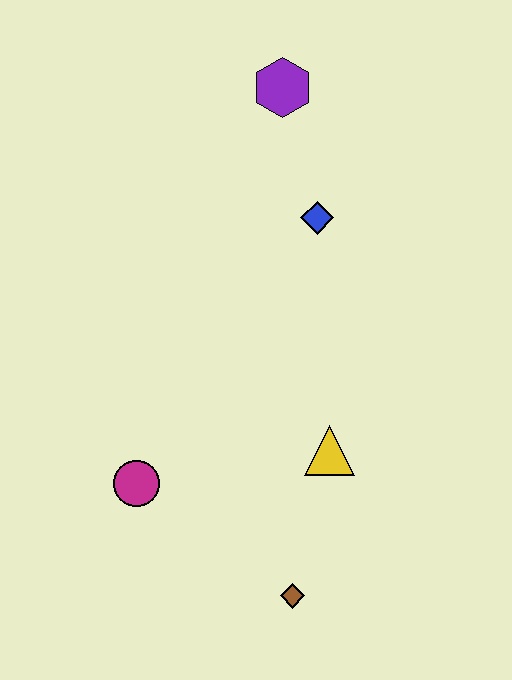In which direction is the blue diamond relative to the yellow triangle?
The blue diamond is above the yellow triangle.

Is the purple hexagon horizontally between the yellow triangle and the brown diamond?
No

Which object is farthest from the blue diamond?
The brown diamond is farthest from the blue diamond.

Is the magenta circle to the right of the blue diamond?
No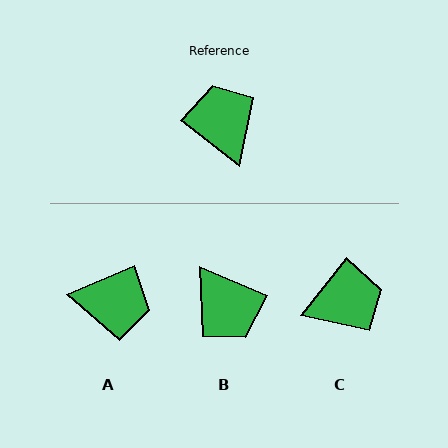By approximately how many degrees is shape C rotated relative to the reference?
Approximately 90 degrees clockwise.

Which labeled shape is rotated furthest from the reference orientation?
B, about 166 degrees away.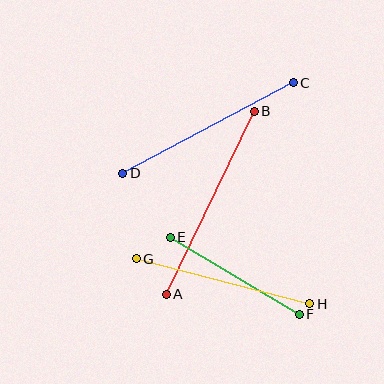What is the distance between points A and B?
The distance is approximately 203 pixels.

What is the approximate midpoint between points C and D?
The midpoint is at approximately (208, 128) pixels.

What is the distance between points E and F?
The distance is approximately 150 pixels.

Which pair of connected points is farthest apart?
Points A and B are farthest apart.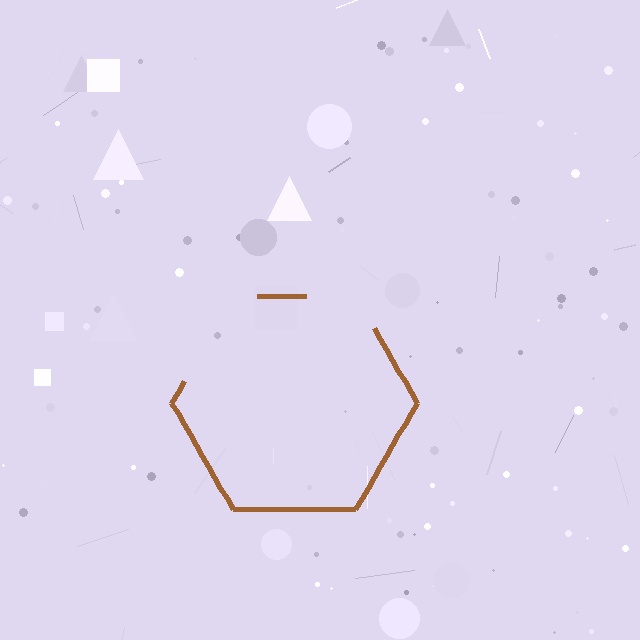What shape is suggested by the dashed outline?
The dashed outline suggests a hexagon.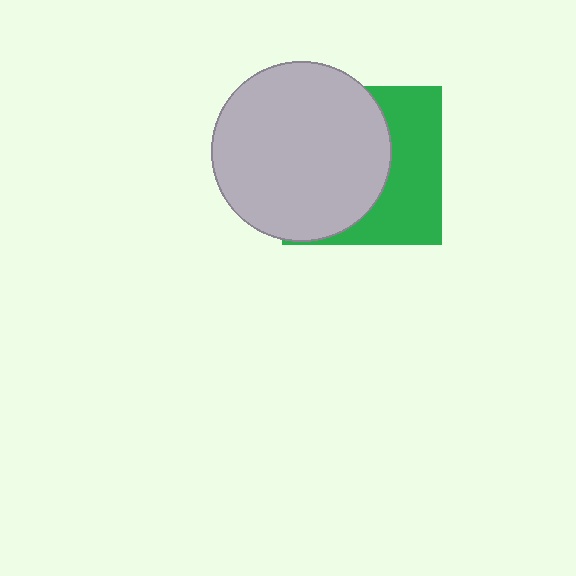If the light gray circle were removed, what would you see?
You would see the complete green square.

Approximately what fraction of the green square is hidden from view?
Roughly 58% of the green square is hidden behind the light gray circle.